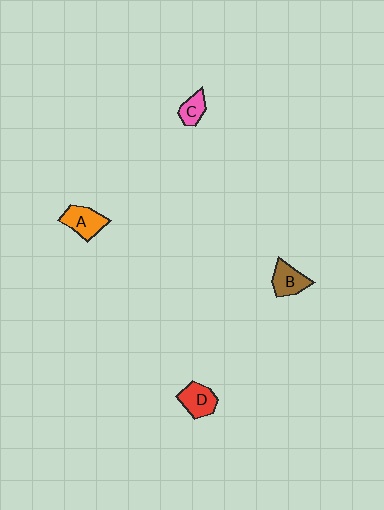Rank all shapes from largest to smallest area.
From largest to smallest: A (orange), D (red), B (brown), C (pink).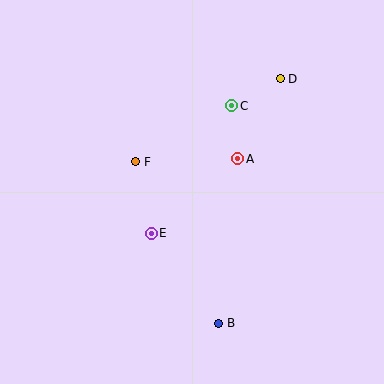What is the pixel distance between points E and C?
The distance between E and C is 150 pixels.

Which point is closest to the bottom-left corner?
Point E is closest to the bottom-left corner.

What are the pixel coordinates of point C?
Point C is at (232, 106).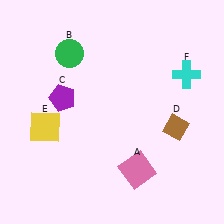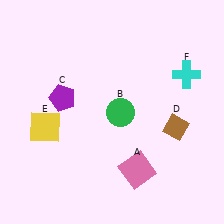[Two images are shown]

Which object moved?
The green circle (B) moved down.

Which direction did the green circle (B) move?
The green circle (B) moved down.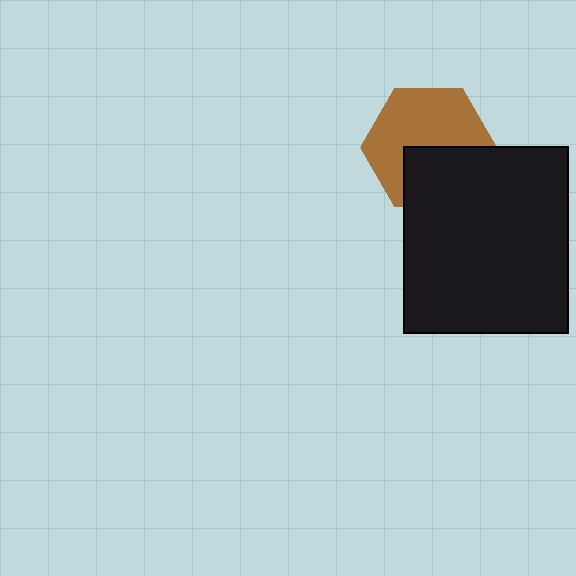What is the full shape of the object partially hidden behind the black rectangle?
The partially hidden object is a brown hexagon.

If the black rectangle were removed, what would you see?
You would see the complete brown hexagon.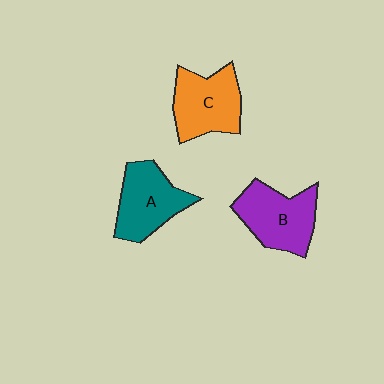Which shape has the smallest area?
Shape A (teal).